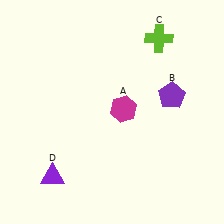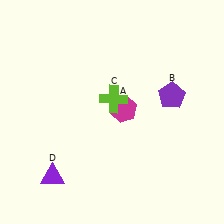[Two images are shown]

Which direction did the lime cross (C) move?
The lime cross (C) moved down.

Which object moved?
The lime cross (C) moved down.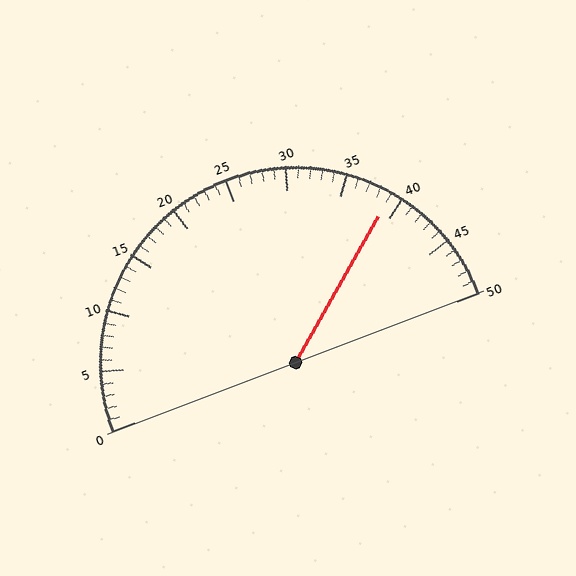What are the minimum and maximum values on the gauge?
The gauge ranges from 0 to 50.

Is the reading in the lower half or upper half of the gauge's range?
The reading is in the upper half of the range (0 to 50).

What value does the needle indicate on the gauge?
The needle indicates approximately 39.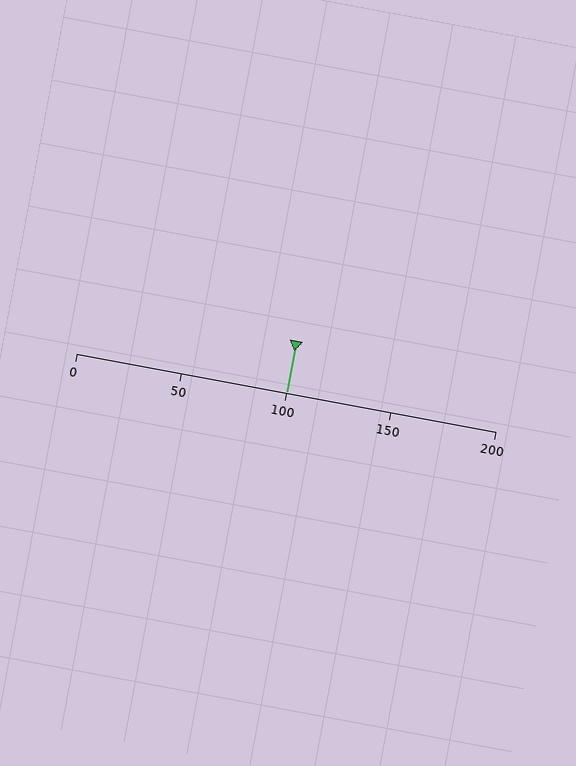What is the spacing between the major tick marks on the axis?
The major ticks are spaced 50 apart.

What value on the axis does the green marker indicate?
The marker indicates approximately 100.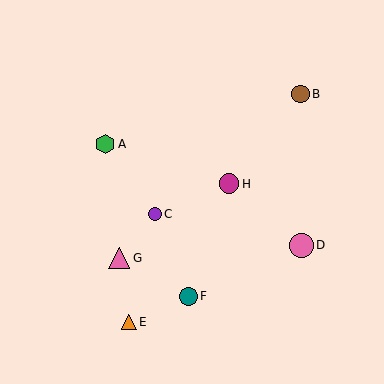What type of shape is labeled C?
Shape C is a purple circle.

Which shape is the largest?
The pink circle (labeled D) is the largest.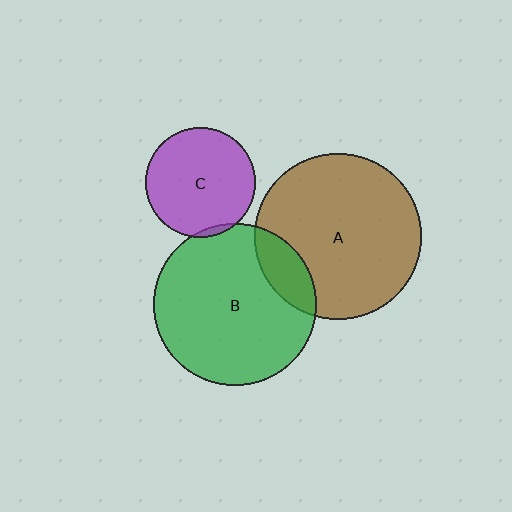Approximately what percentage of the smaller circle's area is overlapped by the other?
Approximately 5%.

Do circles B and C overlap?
Yes.